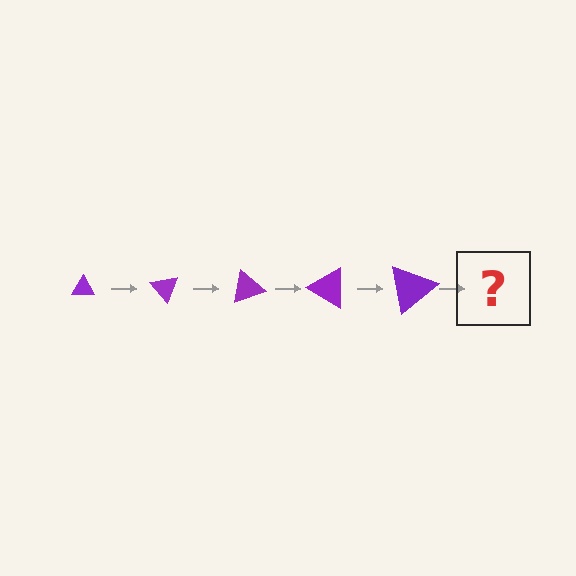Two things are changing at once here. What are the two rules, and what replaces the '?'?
The two rules are that the triangle grows larger each step and it rotates 50 degrees each step. The '?' should be a triangle, larger than the previous one and rotated 250 degrees from the start.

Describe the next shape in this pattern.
It should be a triangle, larger than the previous one and rotated 250 degrees from the start.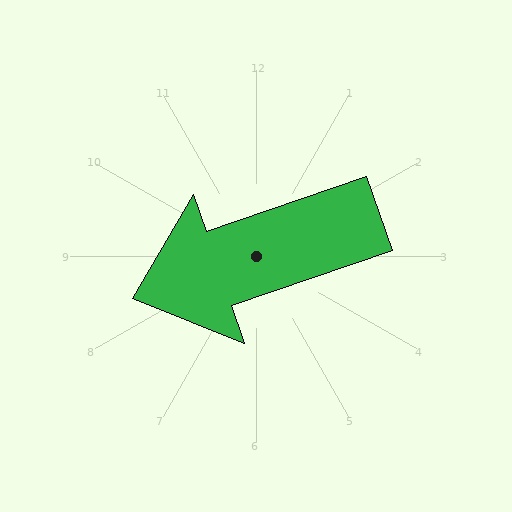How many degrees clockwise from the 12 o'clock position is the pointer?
Approximately 251 degrees.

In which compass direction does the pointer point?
West.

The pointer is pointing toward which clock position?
Roughly 8 o'clock.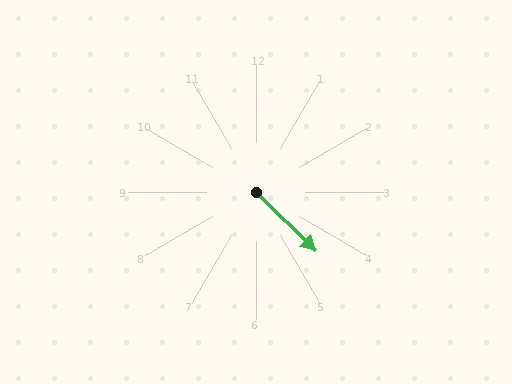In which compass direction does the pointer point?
Southeast.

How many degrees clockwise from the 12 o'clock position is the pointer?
Approximately 135 degrees.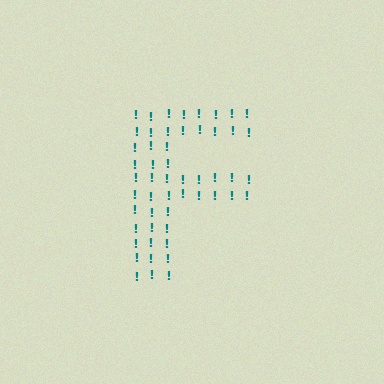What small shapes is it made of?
It is made of small exclamation marks.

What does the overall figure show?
The overall figure shows the letter F.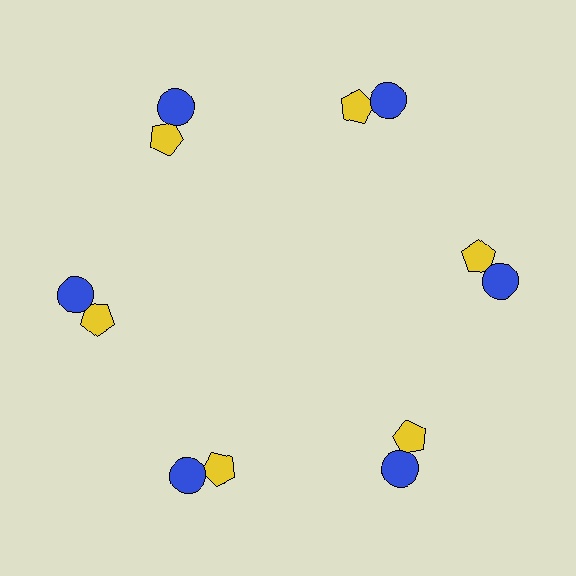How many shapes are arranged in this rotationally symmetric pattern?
There are 12 shapes, arranged in 6 groups of 2.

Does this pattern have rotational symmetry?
Yes, this pattern has 6-fold rotational symmetry. It looks the same after rotating 60 degrees around the center.